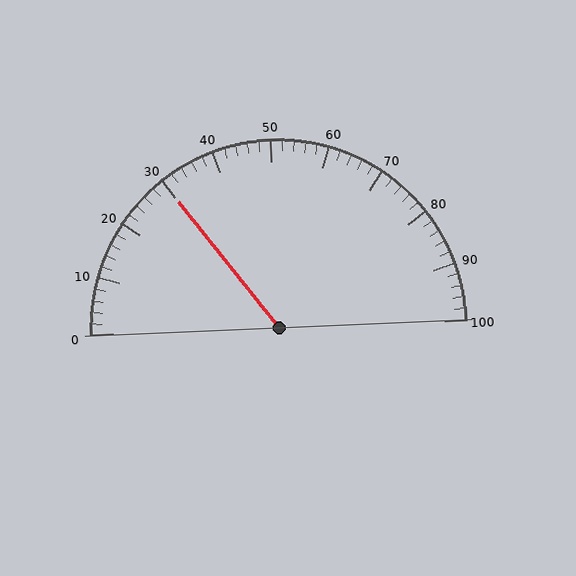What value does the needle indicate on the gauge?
The needle indicates approximately 30.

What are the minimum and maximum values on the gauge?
The gauge ranges from 0 to 100.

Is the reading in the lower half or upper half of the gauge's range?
The reading is in the lower half of the range (0 to 100).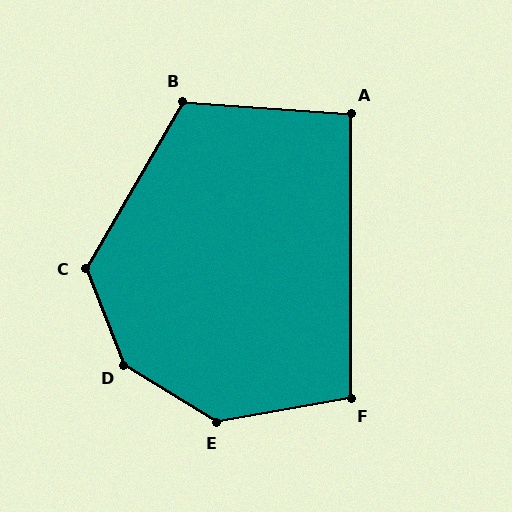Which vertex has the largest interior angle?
D, at approximately 144 degrees.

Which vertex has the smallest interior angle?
A, at approximately 94 degrees.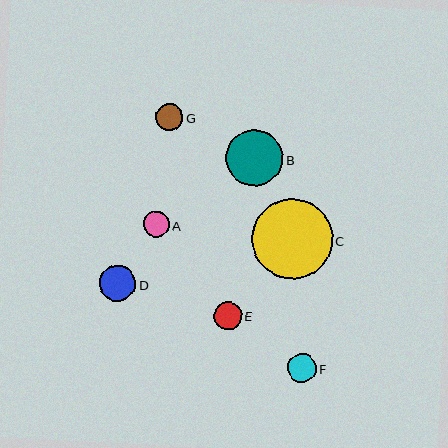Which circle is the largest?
Circle C is the largest with a size of approximately 81 pixels.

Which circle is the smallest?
Circle A is the smallest with a size of approximately 26 pixels.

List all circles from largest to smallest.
From largest to smallest: C, B, D, F, E, G, A.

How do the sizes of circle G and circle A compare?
Circle G and circle A are approximately the same size.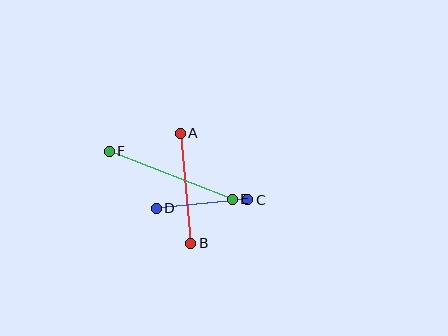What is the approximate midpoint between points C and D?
The midpoint is at approximately (202, 204) pixels.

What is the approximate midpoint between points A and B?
The midpoint is at approximately (185, 188) pixels.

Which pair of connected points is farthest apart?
Points E and F are farthest apart.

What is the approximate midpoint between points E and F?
The midpoint is at approximately (171, 175) pixels.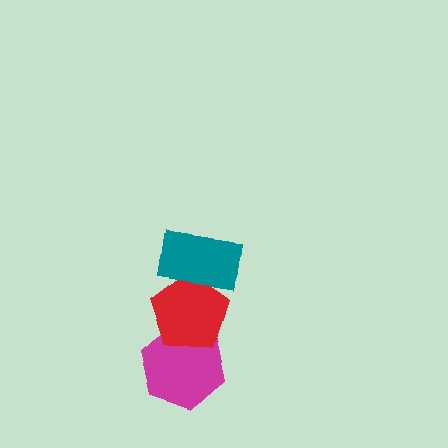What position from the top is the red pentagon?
The red pentagon is 2nd from the top.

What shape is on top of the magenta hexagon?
The red pentagon is on top of the magenta hexagon.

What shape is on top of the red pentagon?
The teal rectangle is on top of the red pentagon.